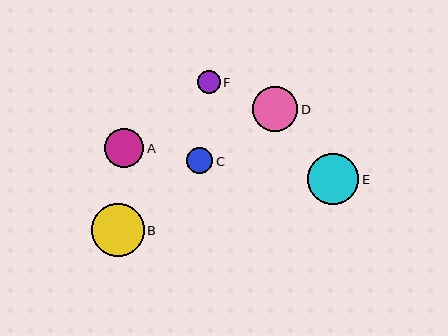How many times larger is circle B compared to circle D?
Circle B is approximately 1.2 times the size of circle D.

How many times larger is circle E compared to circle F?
Circle E is approximately 2.3 times the size of circle F.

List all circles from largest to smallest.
From largest to smallest: B, E, D, A, C, F.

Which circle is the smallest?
Circle F is the smallest with a size of approximately 23 pixels.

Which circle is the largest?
Circle B is the largest with a size of approximately 53 pixels.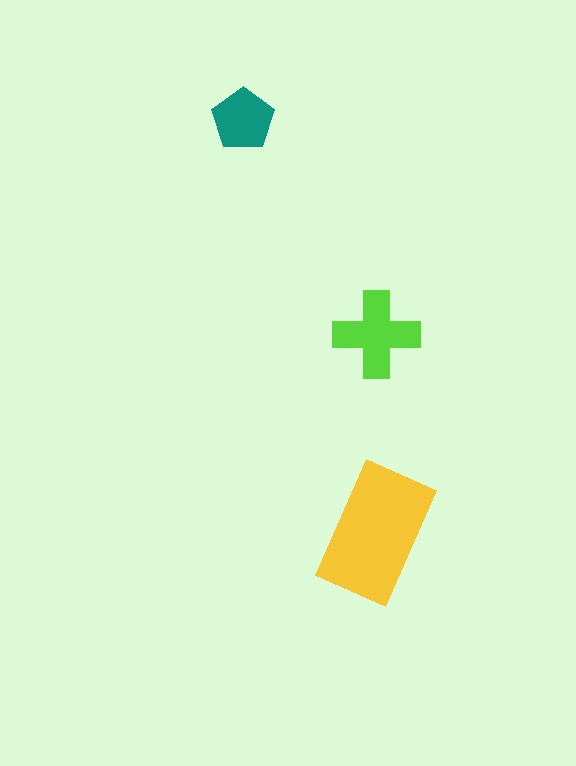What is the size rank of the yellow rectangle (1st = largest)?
1st.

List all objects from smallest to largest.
The teal pentagon, the lime cross, the yellow rectangle.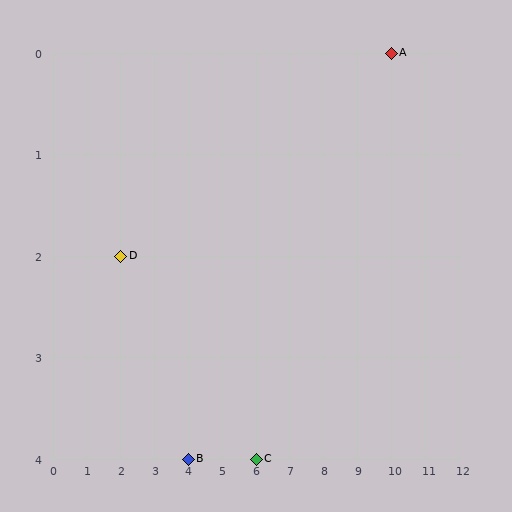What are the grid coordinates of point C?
Point C is at grid coordinates (6, 4).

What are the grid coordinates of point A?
Point A is at grid coordinates (10, 0).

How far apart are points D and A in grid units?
Points D and A are 8 columns and 2 rows apart (about 8.2 grid units diagonally).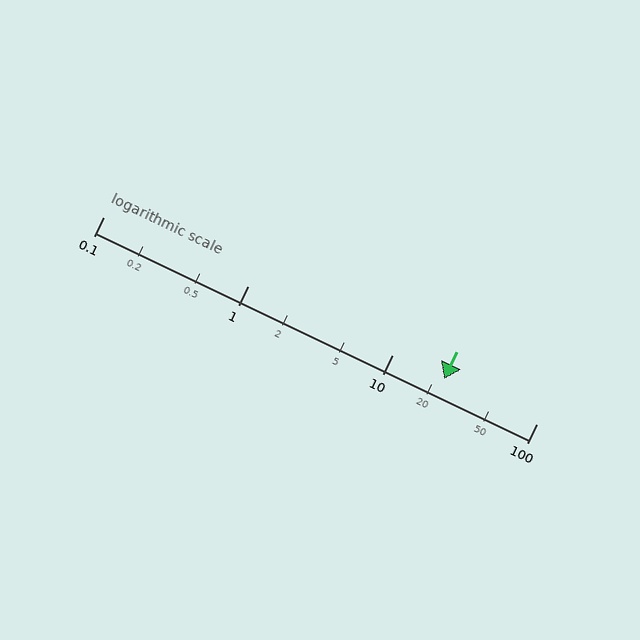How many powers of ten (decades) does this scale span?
The scale spans 3 decades, from 0.1 to 100.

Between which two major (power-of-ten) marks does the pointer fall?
The pointer is between 10 and 100.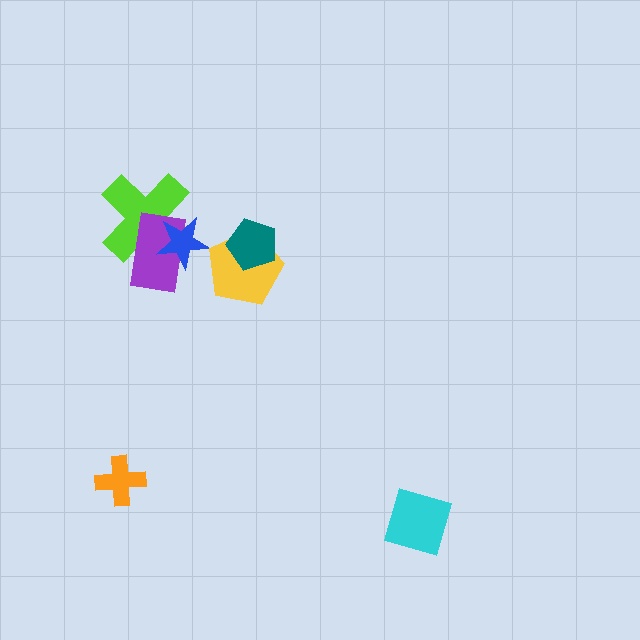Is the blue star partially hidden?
No, no other shape covers it.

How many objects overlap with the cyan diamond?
0 objects overlap with the cyan diamond.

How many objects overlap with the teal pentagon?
1 object overlaps with the teal pentagon.